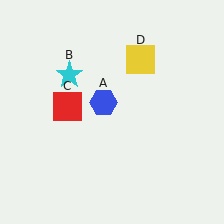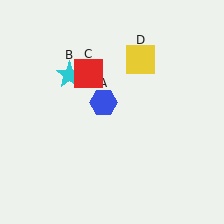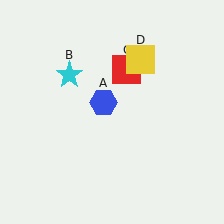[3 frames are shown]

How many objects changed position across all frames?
1 object changed position: red square (object C).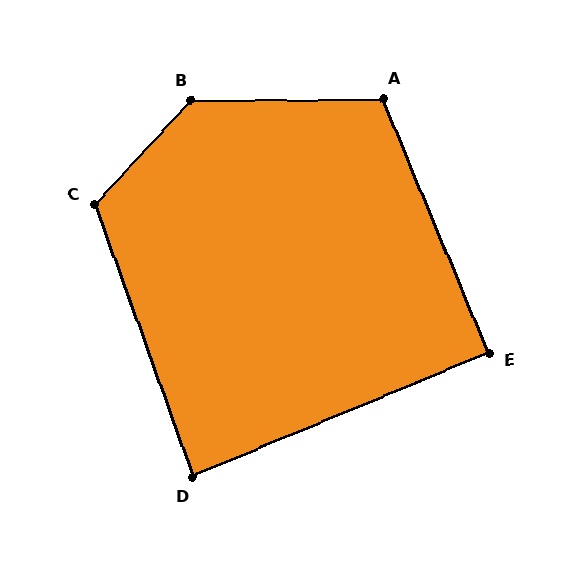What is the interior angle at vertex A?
Approximately 112 degrees (obtuse).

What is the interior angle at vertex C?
Approximately 117 degrees (obtuse).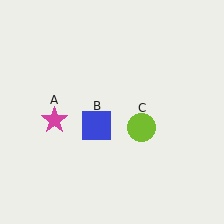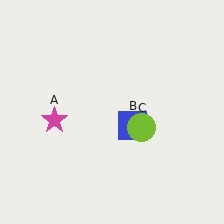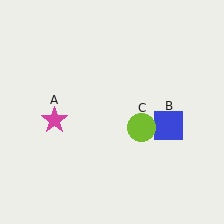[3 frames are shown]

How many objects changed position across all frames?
1 object changed position: blue square (object B).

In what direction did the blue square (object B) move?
The blue square (object B) moved right.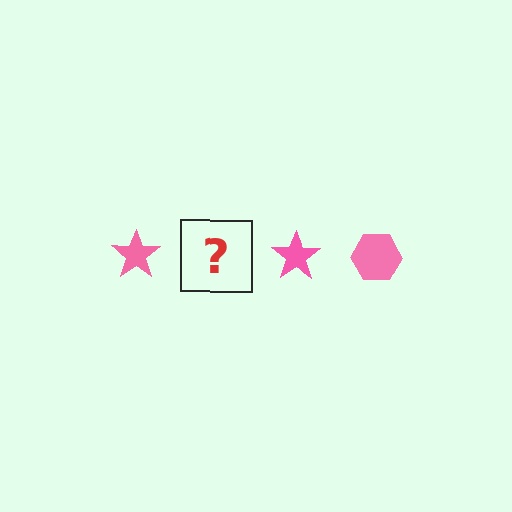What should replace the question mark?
The question mark should be replaced with a pink hexagon.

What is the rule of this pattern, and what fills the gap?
The rule is that the pattern cycles through star, hexagon shapes in pink. The gap should be filled with a pink hexagon.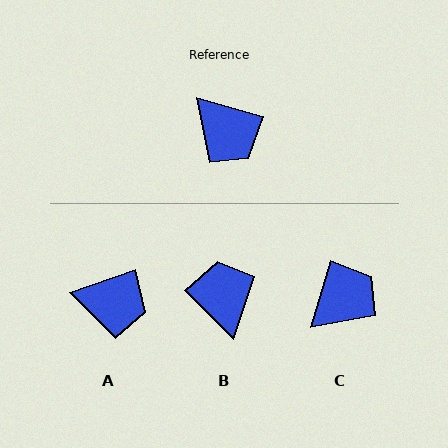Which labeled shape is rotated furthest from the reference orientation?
B, about 151 degrees away.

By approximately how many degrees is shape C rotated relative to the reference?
Approximately 89 degrees counter-clockwise.